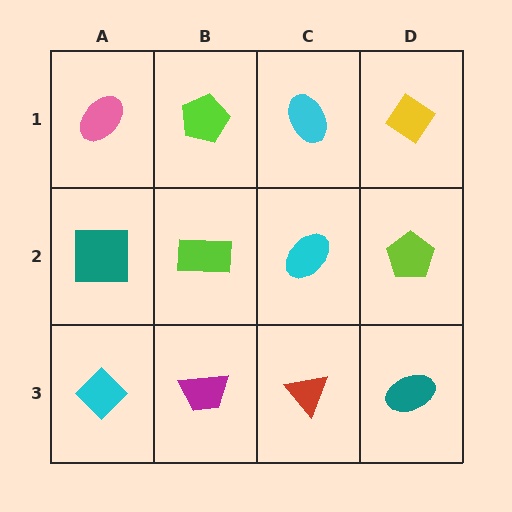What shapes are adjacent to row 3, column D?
A lime pentagon (row 2, column D), a red triangle (row 3, column C).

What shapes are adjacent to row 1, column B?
A lime rectangle (row 2, column B), a pink ellipse (row 1, column A), a cyan ellipse (row 1, column C).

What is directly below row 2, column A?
A cyan diamond.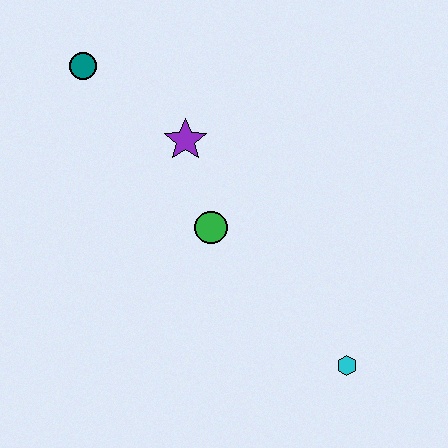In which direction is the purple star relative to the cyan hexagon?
The purple star is above the cyan hexagon.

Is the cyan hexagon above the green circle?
No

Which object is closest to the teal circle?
The purple star is closest to the teal circle.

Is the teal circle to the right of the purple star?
No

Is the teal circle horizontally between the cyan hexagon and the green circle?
No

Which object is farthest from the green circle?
The teal circle is farthest from the green circle.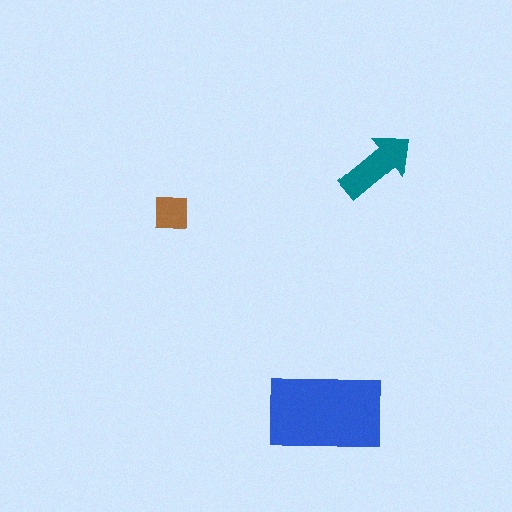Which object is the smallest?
The brown square.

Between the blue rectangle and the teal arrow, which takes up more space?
The blue rectangle.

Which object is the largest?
The blue rectangle.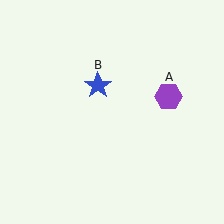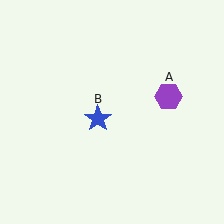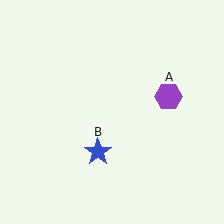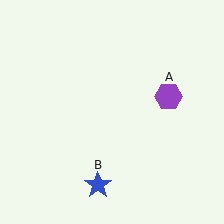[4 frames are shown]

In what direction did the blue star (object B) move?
The blue star (object B) moved down.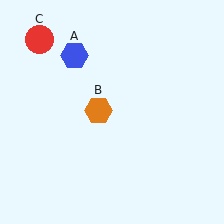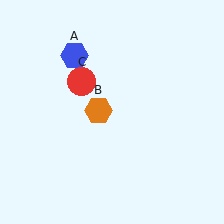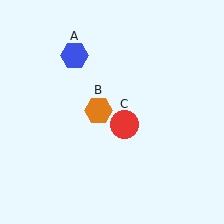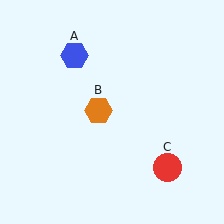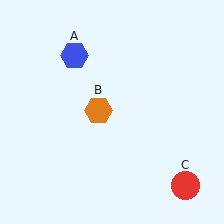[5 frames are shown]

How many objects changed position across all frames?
1 object changed position: red circle (object C).